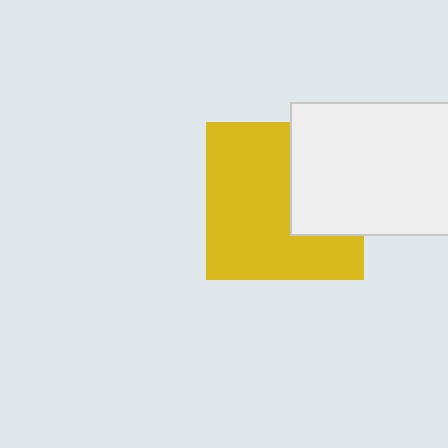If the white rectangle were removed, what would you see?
You would see the complete yellow square.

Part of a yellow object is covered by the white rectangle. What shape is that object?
It is a square.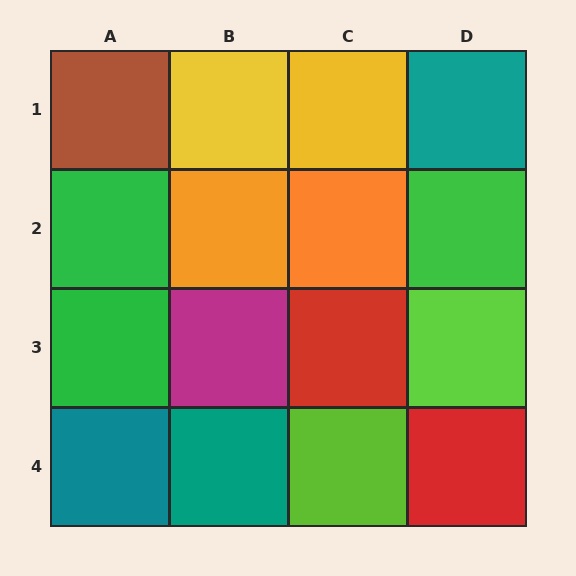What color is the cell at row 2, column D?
Green.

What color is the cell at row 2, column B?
Orange.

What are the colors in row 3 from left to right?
Green, magenta, red, lime.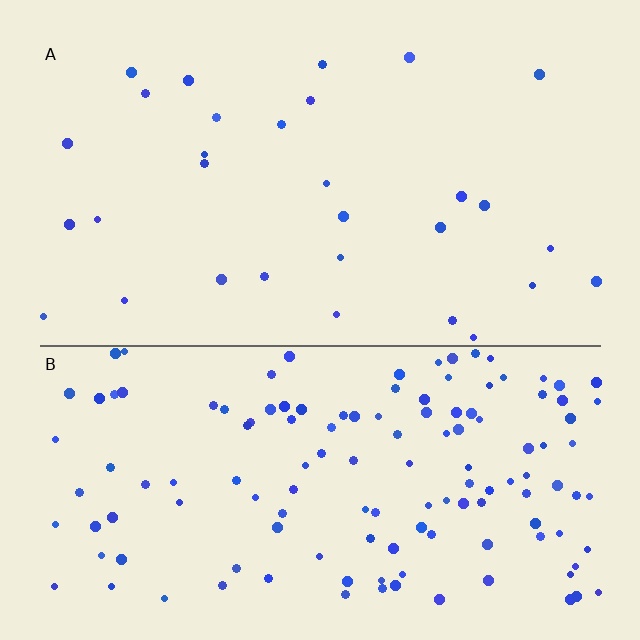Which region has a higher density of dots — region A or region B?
B (the bottom).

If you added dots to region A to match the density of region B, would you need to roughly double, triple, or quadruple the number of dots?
Approximately quadruple.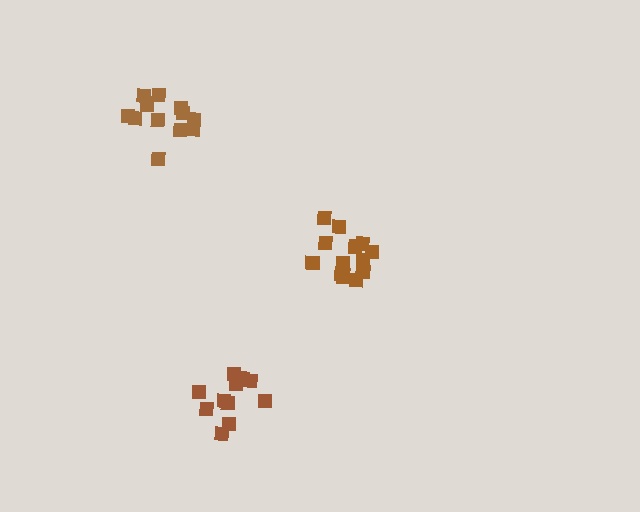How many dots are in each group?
Group 1: 13 dots, Group 2: 11 dots, Group 3: 14 dots (38 total).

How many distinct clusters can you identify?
There are 3 distinct clusters.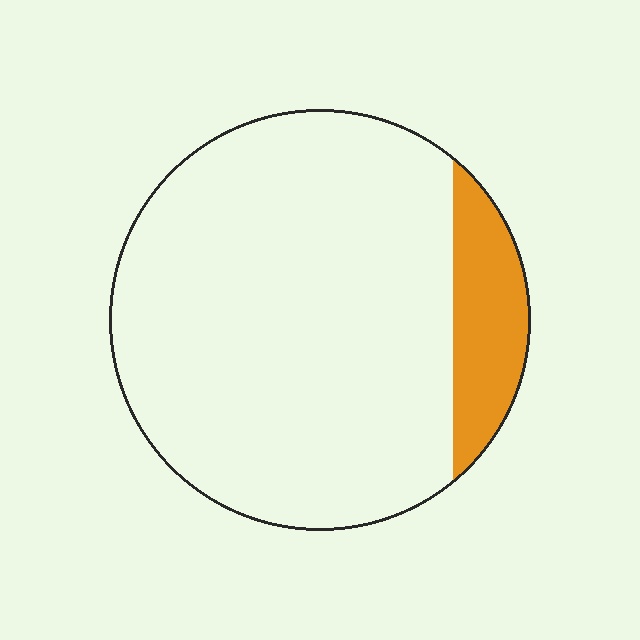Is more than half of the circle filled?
No.